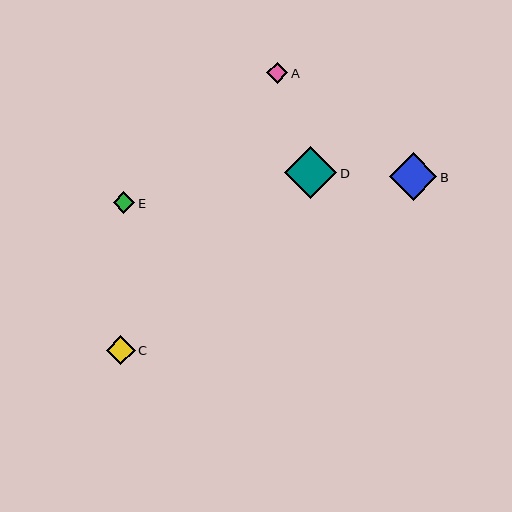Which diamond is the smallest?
Diamond A is the smallest with a size of approximately 21 pixels.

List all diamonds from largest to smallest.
From largest to smallest: D, B, C, E, A.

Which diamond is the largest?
Diamond D is the largest with a size of approximately 53 pixels.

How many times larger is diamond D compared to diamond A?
Diamond D is approximately 2.6 times the size of diamond A.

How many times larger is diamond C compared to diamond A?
Diamond C is approximately 1.4 times the size of diamond A.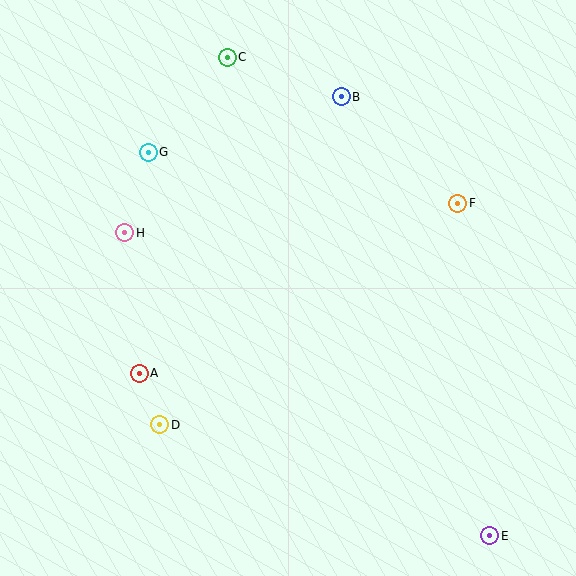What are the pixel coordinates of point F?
Point F is at (458, 203).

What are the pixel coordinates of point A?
Point A is at (139, 373).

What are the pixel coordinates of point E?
Point E is at (490, 536).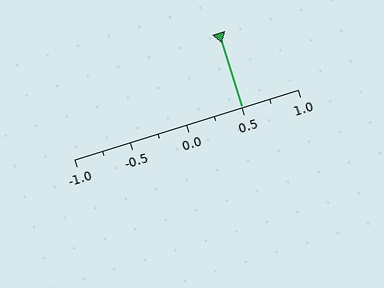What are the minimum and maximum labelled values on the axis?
The axis runs from -1.0 to 1.0.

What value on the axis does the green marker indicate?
The marker indicates approximately 0.5.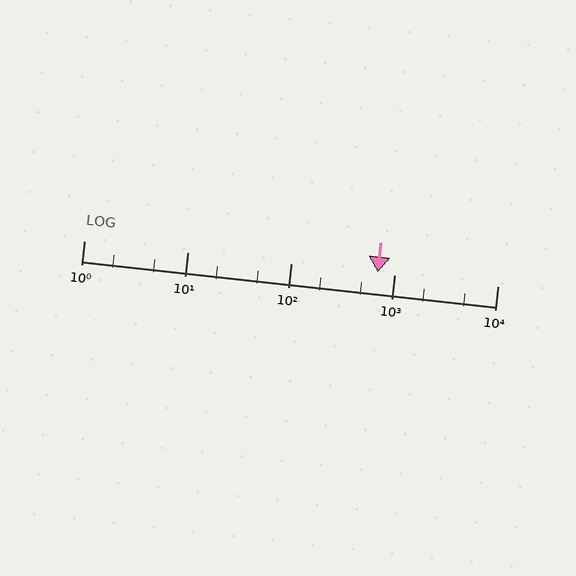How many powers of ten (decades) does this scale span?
The scale spans 4 decades, from 1 to 10000.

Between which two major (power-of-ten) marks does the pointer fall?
The pointer is between 100 and 1000.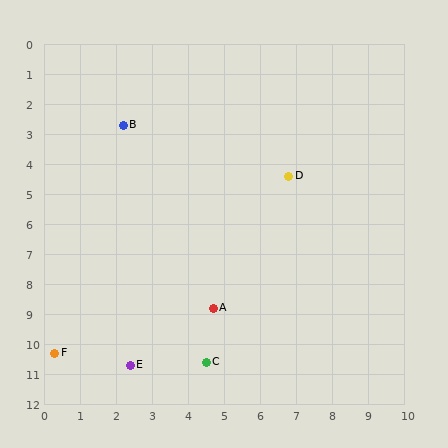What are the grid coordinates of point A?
Point A is at approximately (4.7, 8.8).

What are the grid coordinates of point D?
Point D is at approximately (6.8, 4.4).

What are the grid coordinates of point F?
Point F is at approximately (0.3, 10.3).